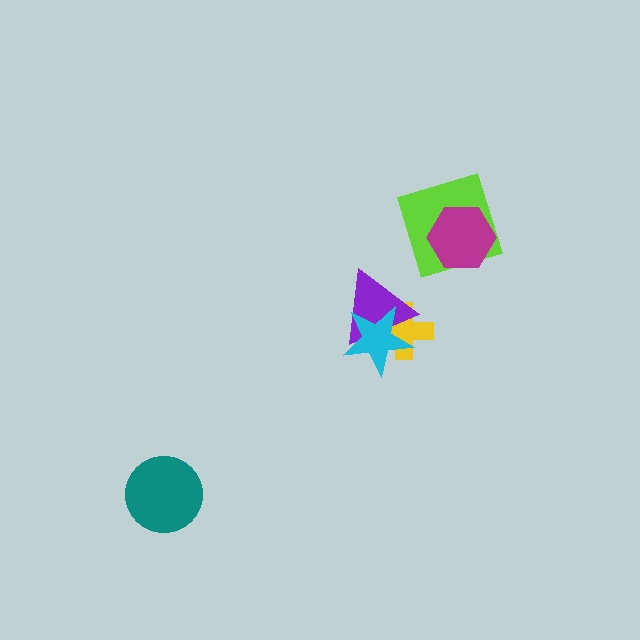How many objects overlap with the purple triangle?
2 objects overlap with the purple triangle.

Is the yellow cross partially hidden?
Yes, it is partially covered by another shape.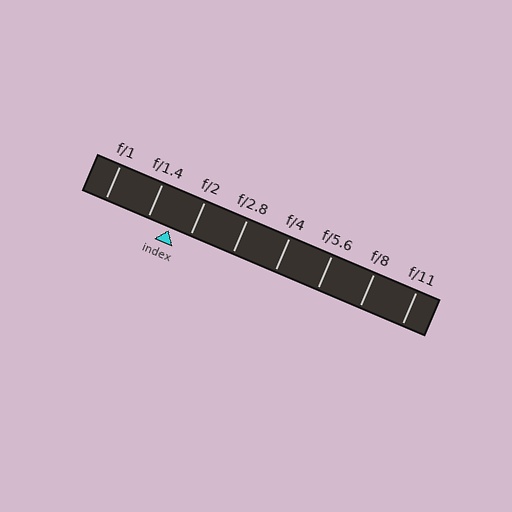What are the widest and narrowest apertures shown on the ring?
The widest aperture shown is f/1 and the narrowest is f/11.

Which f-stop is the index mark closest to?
The index mark is closest to f/2.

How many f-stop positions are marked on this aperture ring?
There are 8 f-stop positions marked.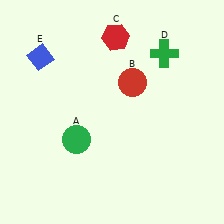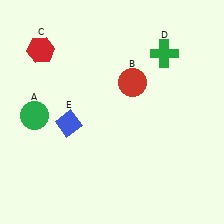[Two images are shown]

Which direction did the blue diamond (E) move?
The blue diamond (E) moved down.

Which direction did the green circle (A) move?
The green circle (A) moved left.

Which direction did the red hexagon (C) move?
The red hexagon (C) moved left.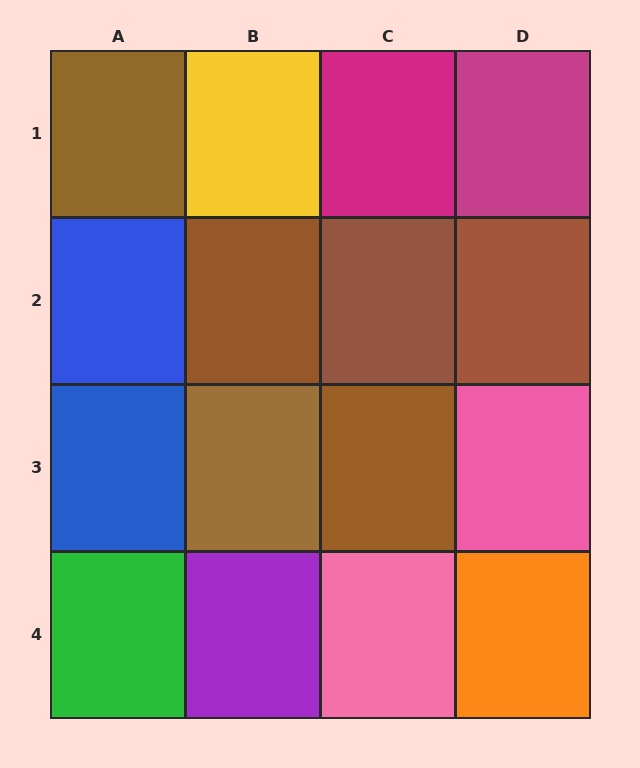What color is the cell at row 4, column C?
Pink.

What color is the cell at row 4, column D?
Orange.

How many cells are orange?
1 cell is orange.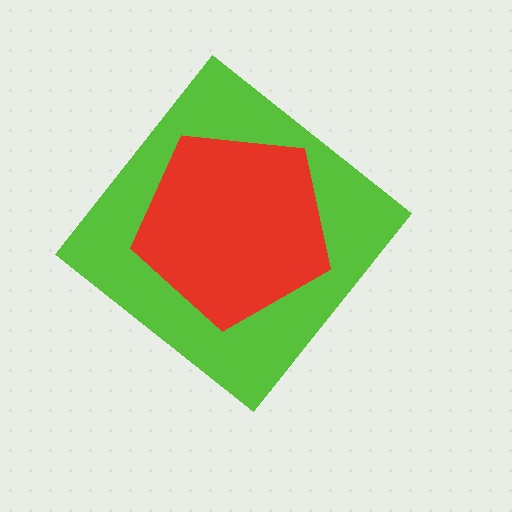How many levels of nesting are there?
2.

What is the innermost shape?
The red pentagon.